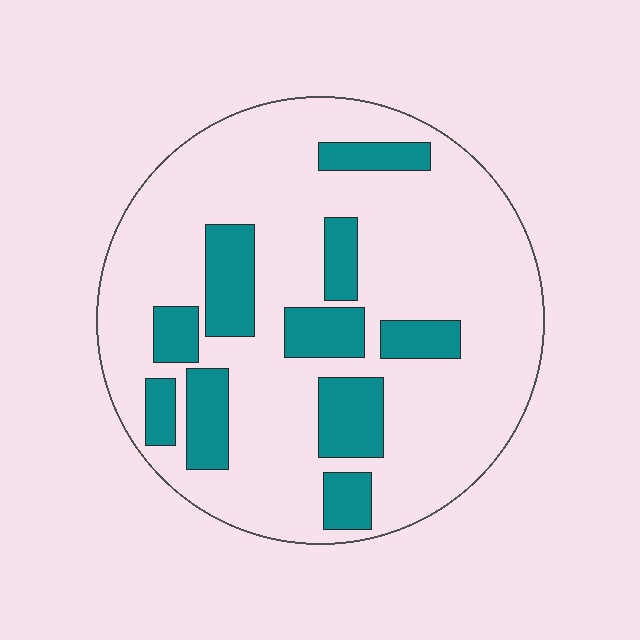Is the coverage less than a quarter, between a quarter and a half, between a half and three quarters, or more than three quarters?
Less than a quarter.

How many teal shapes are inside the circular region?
10.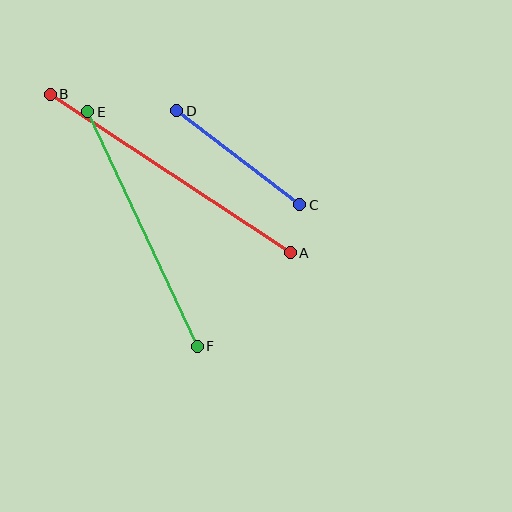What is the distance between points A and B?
The distance is approximately 288 pixels.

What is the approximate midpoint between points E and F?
The midpoint is at approximately (142, 229) pixels.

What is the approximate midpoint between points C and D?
The midpoint is at approximately (238, 158) pixels.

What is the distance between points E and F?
The distance is approximately 259 pixels.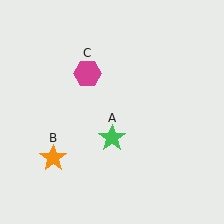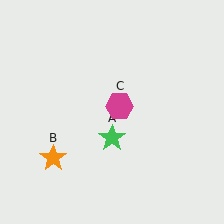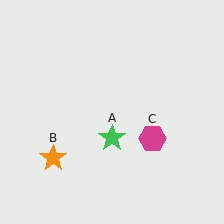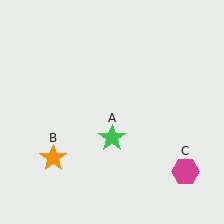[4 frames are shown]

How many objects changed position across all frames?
1 object changed position: magenta hexagon (object C).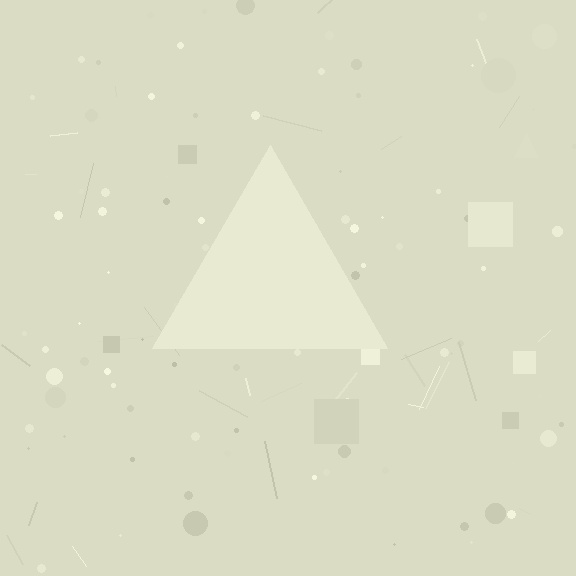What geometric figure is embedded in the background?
A triangle is embedded in the background.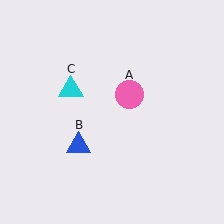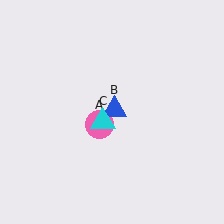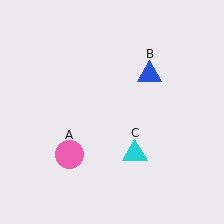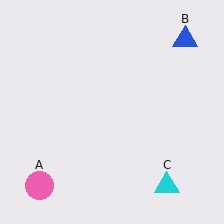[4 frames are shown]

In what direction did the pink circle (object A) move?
The pink circle (object A) moved down and to the left.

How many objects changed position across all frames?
3 objects changed position: pink circle (object A), blue triangle (object B), cyan triangle (object C).